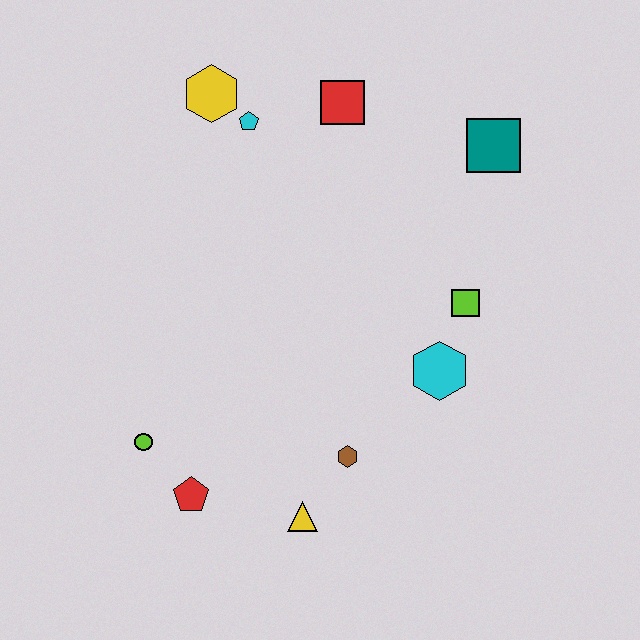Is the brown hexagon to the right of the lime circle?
Yes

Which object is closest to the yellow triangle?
The brown hexagon is closest to the yellow triangle.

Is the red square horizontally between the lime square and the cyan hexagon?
No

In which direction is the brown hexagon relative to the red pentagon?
The brown hexagon is to the right of the red pentagon.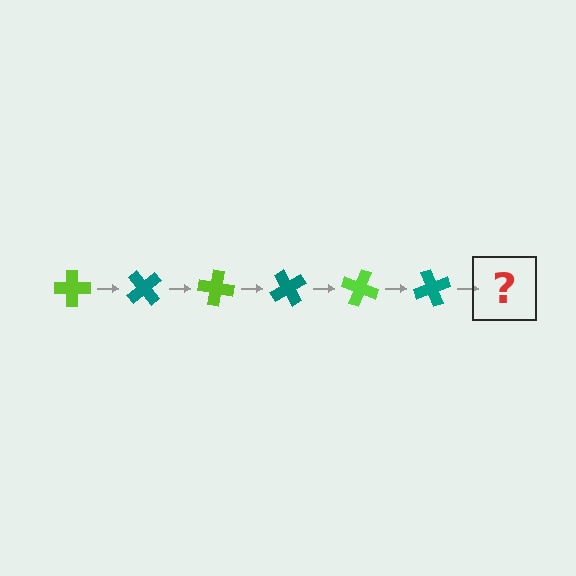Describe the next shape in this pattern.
It should be a lime cross, rotated 300 degrees from the start.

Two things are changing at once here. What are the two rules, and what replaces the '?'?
The two rules are that it rotates 50 degrees each step and the color cycles through lime and teal. The '?' should be a lime cross, rotated 300 degrees from the start.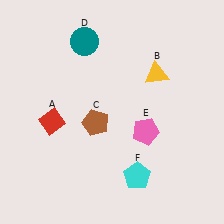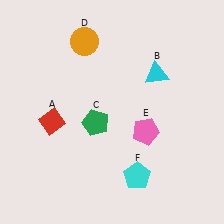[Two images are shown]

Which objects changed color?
B changed from yellow to cyan. C changed from brown to green. D changed from teal to orange.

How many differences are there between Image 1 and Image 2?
There are 3 differences between the two images.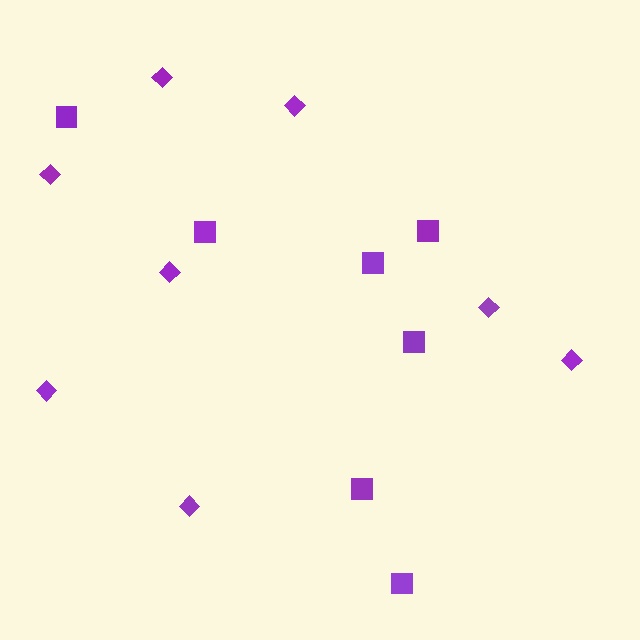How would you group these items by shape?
There are 2 groups: one group of squares (7) and one group of diamonds (8).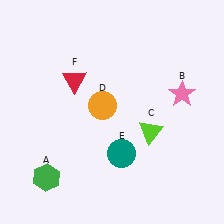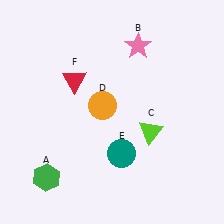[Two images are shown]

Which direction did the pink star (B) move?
The pink star (B) moved up.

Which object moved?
The pink star (B) moved up.